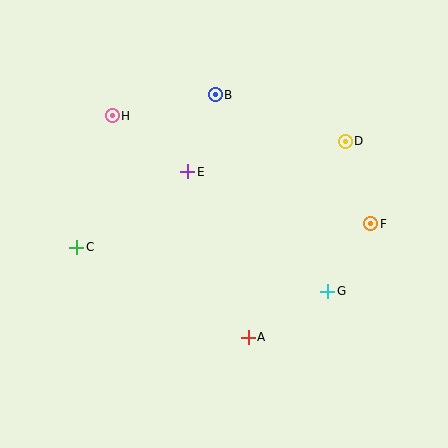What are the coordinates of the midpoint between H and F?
The midpoint between H and F is at (242, 170).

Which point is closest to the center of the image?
Point E at (188, 172) is closest to the center.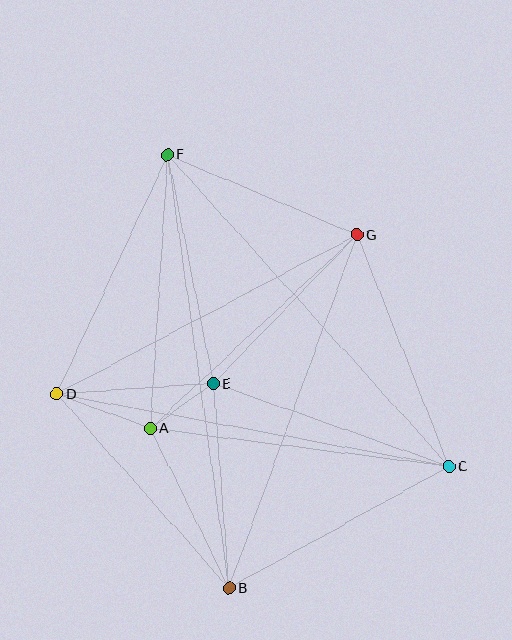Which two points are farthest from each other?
Points B and F are farthest from each other.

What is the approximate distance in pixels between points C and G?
The distance between C and G is approximately 249 pixels.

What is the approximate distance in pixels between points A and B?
The distance between A and B is approximately 178 pixels.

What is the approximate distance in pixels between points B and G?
The distance between B and G is approximately 375 pixels.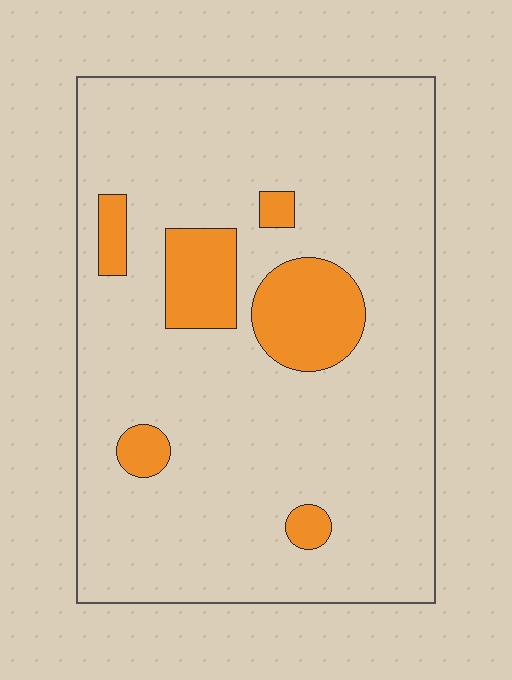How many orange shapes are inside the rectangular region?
6.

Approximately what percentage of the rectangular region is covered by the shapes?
Approximately 15%.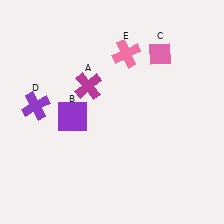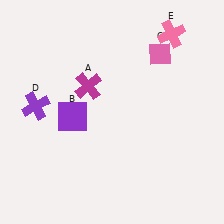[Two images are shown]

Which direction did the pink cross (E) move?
The pink cross (E) moved right.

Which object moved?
The pink cross (E) moved right.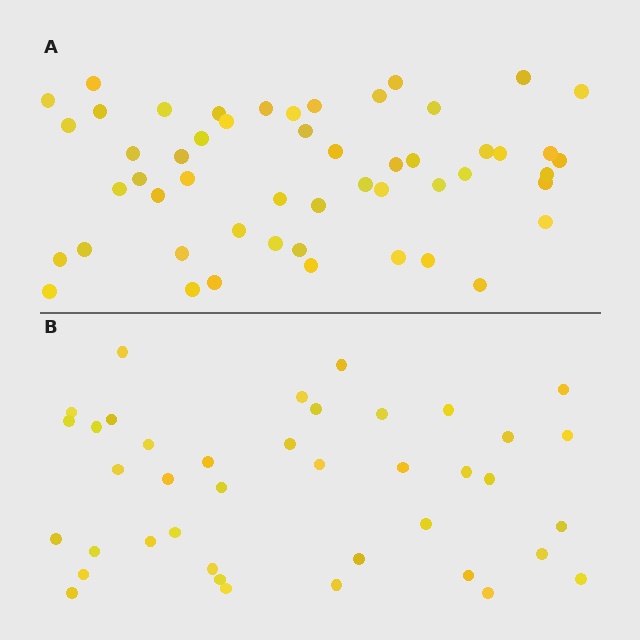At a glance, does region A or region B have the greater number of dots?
Region A (the top region) has more dots.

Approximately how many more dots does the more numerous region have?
Region A has roughly 12 or so more dots than region B.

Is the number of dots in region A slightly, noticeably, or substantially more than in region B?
Region A has noticeably more, but not dramatically so. The ratio is roughly 1.3 to 1.